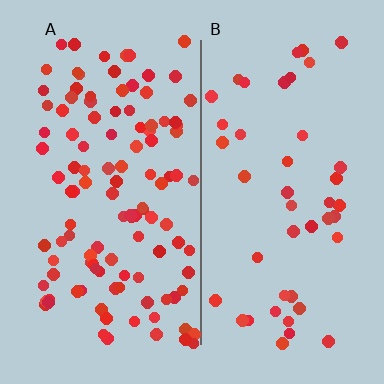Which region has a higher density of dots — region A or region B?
A (the left).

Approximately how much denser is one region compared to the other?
Approximately 2.5× — region A over region B.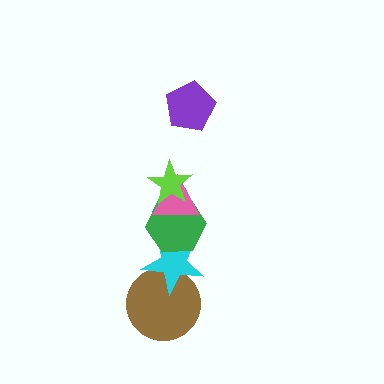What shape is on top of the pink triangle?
The lime star is on top of the pink triangle.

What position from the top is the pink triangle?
The pink triangle is 3rd from the top.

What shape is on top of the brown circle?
The cyan star is on top of the brown circle.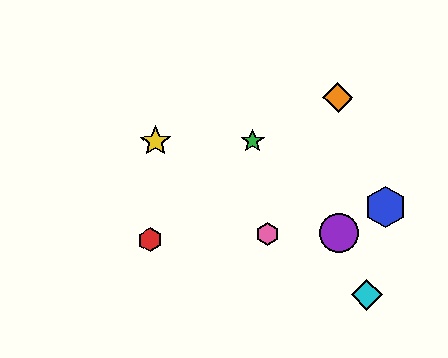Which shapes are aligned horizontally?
The green star, the yellow star are aligned horizontally.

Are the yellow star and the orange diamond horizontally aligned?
No, the yellow star is at y≈142 and the orange diamond is at y≈97.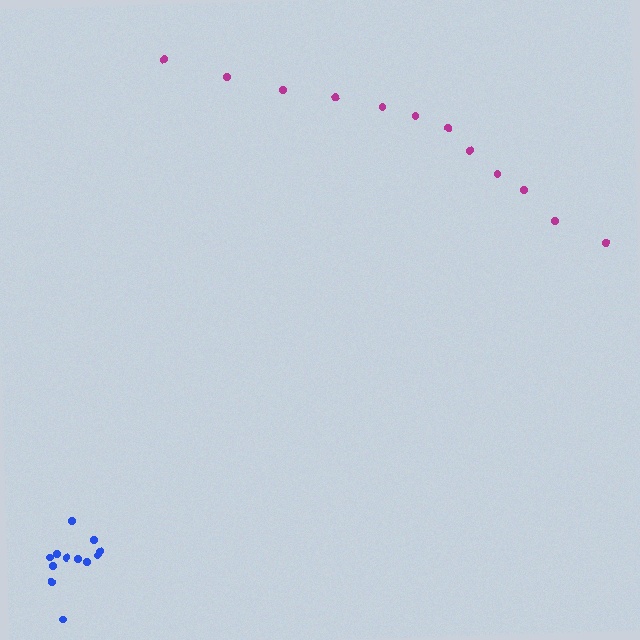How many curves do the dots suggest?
There are 2 distinct paths.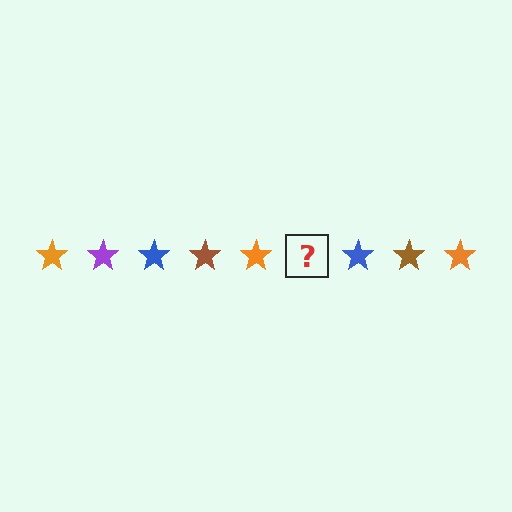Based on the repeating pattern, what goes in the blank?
The blank should be a purple star.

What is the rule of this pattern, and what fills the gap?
The rule is that the pattern cycles through orange, purple, blue, brown stars. The gap should be filled with a purple star.